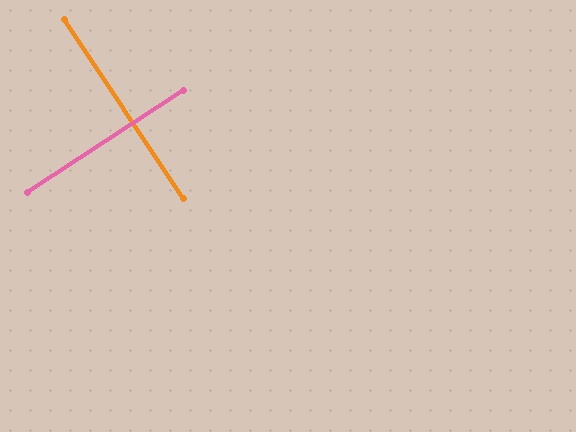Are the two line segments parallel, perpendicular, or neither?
Perpendicular — they meet at approximately 89°.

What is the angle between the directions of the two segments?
Approximately 89 degrees.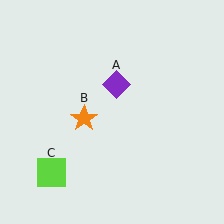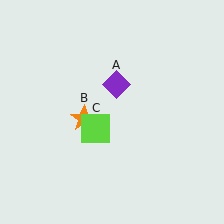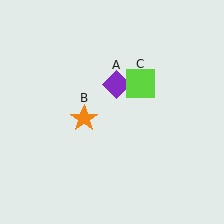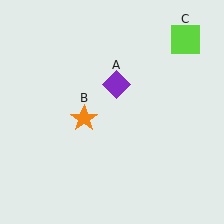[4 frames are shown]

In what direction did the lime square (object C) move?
The lime square (object C) moved up and to the right.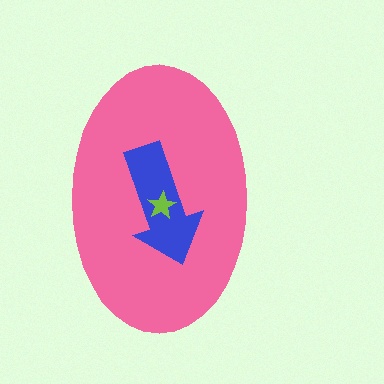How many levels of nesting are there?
3.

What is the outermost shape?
The pink ellipse.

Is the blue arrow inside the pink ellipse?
Yes.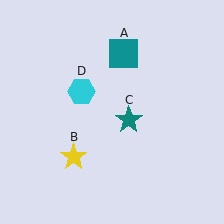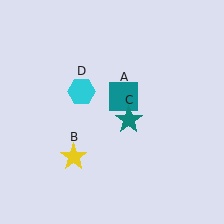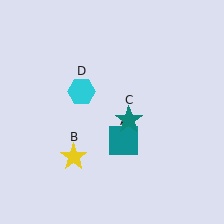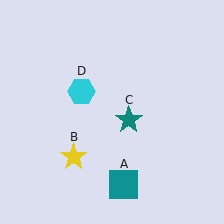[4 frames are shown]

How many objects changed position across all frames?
1 object changed position: teal square (object A).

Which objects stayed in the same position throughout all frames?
Yellow star (object B) and teal star (object C) and cyan hexagon (object D) remained stationary.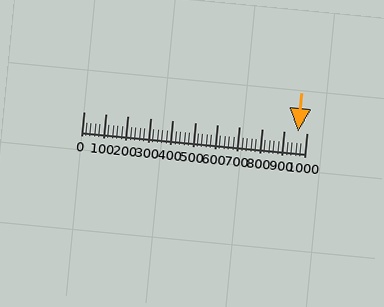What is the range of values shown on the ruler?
The ruler shows values from 0 to 1000.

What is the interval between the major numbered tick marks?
The major tick marks are spaced 100 units apart.